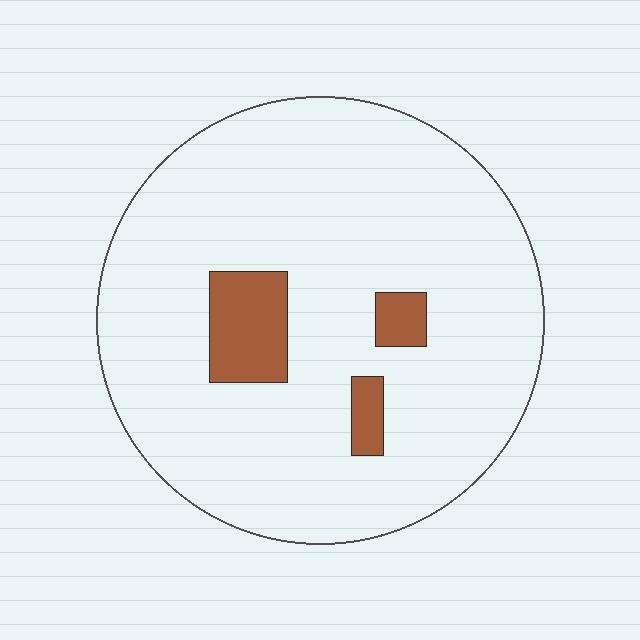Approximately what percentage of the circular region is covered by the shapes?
Approximately 10%.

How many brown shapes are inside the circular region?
3.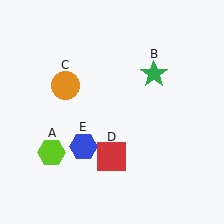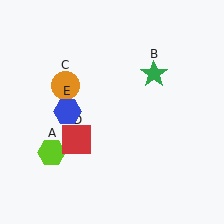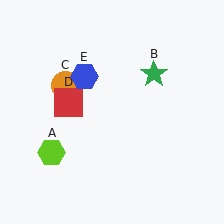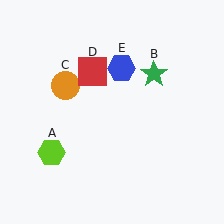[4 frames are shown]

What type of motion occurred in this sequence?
The red square (object D), blue hexagon (object E) rotated clockwise around the center of the scene.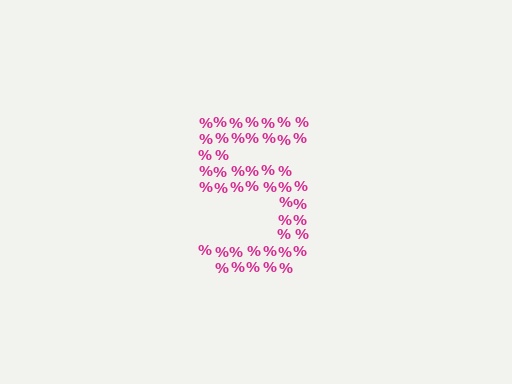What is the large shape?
The large shape is the digit 5.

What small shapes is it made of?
It is made of small percent signs.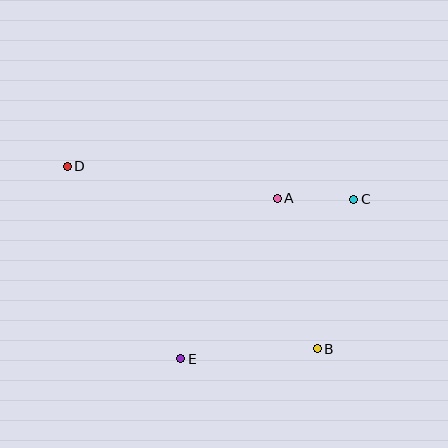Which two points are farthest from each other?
Points B and D are farthest from each other.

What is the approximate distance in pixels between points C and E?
The distance between C and E is approximately 236 pixels.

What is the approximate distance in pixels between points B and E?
The distance between B and E is approximately 137 pixels.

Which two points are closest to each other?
Points A and C are closest to each other.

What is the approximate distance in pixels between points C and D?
The distance between C and D is approximately 289 pixels.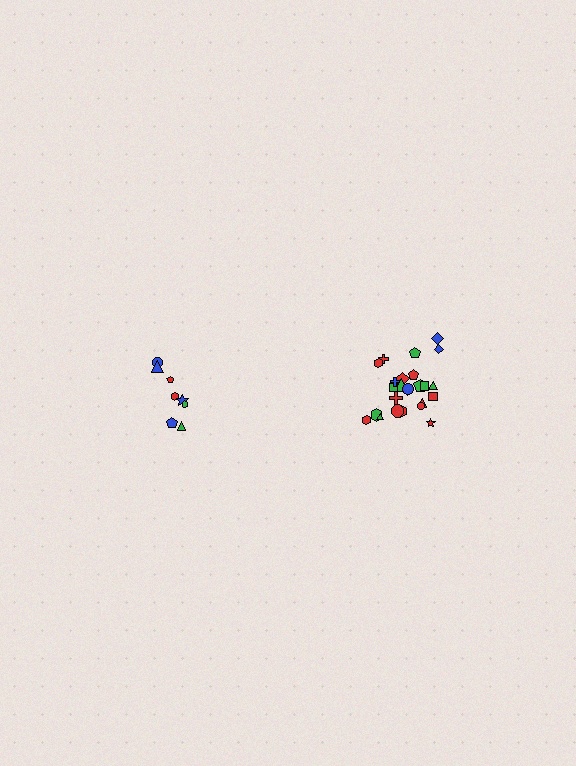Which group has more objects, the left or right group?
The right group.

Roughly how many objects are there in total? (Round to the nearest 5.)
Roughly 35 objects in total.